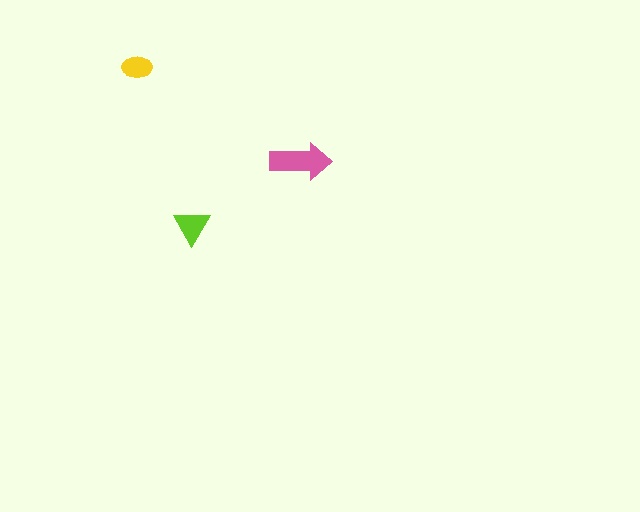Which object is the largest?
The pink arrow.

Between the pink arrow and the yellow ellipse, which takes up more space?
The pink arrow.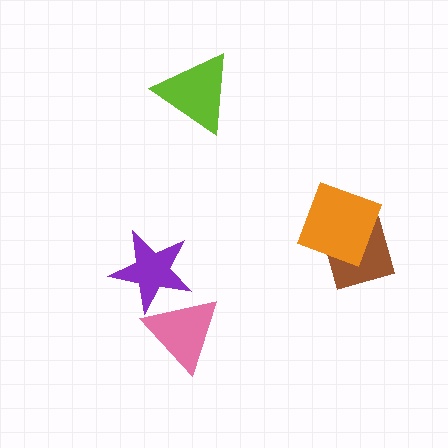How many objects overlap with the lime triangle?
0 objects overlap with the lime triangle.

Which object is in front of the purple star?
The pink triangle is in front of the purple star.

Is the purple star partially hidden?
Yes, it is partially covered by another shape.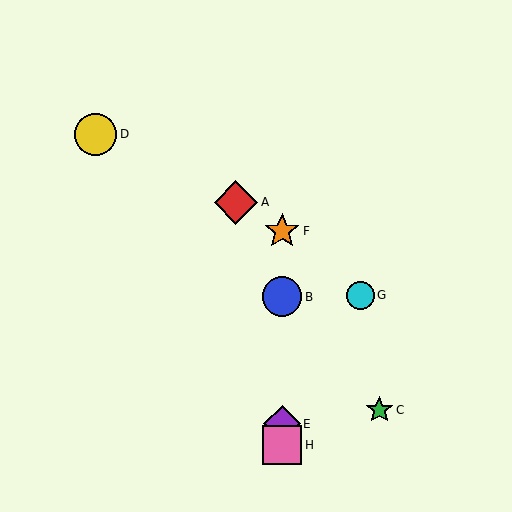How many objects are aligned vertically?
4 objects (B, E, F, H) are aligned vertically.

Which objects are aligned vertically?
Objects B, E, F, H are aligned vertically.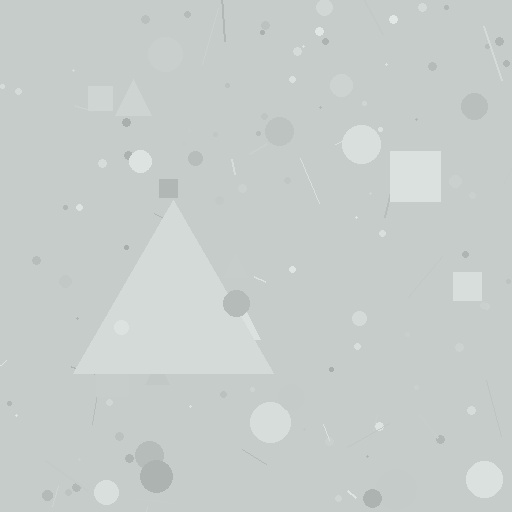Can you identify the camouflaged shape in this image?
The camouflaged shape is a triangle.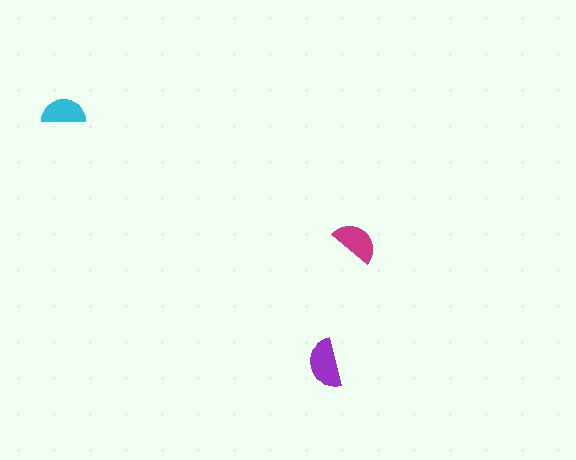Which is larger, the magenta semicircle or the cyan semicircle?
The magenta one.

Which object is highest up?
The cyan semicircle is topmost.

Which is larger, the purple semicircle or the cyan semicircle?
The purple one.